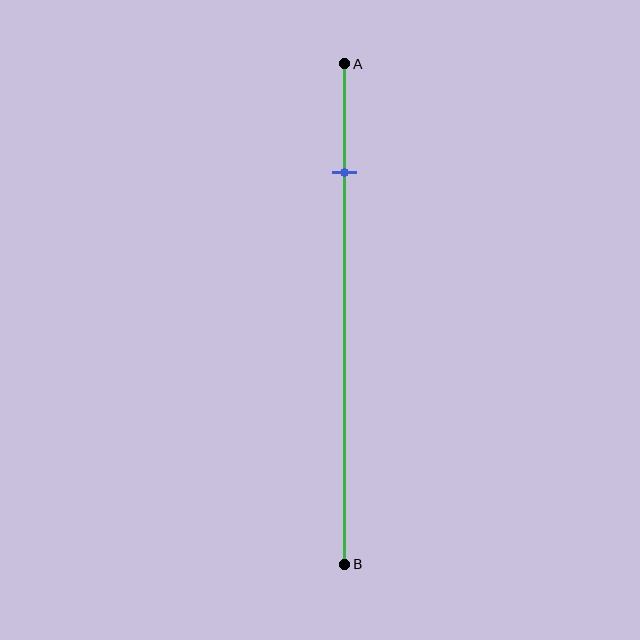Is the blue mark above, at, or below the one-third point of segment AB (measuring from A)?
The blue mark is above the one-third point of segment AB.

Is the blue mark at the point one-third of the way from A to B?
No, the mark is at about 20% from A, not at the 33% one-third point.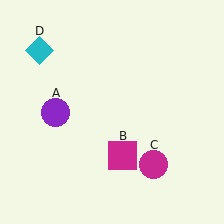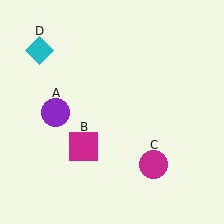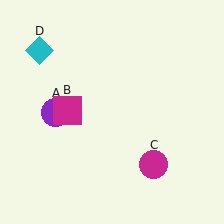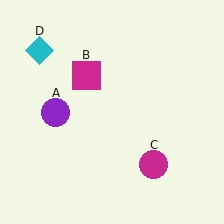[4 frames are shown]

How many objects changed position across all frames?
1 object changed position: magenta square (object B).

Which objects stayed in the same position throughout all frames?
Purple circle (object A) and magenta circle (object C) and cyan diamond (object D) remained stationary.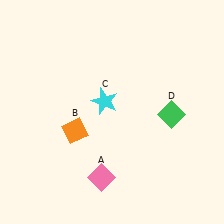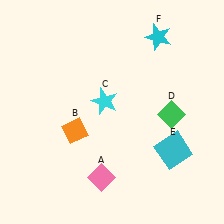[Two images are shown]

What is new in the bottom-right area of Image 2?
A cyan square (E) was added in the bottom-right area of Image 2.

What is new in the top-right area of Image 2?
A cyan star (F) was added in the top-right area of Image 2.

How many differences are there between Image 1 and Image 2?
There are 2 differences between the two images.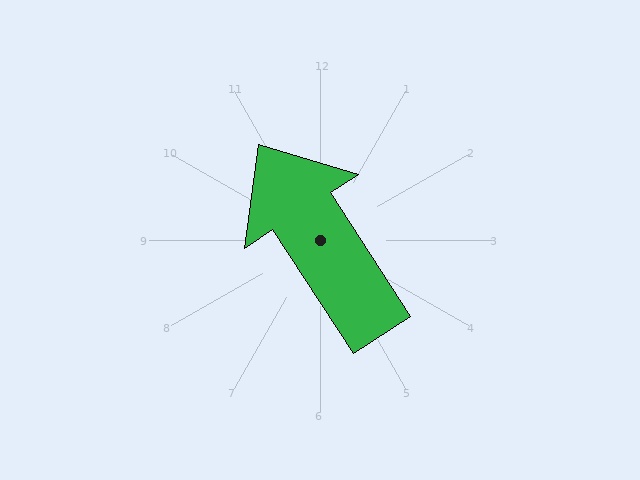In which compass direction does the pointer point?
Northwest.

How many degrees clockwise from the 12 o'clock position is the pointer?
Approximately 327 degrees.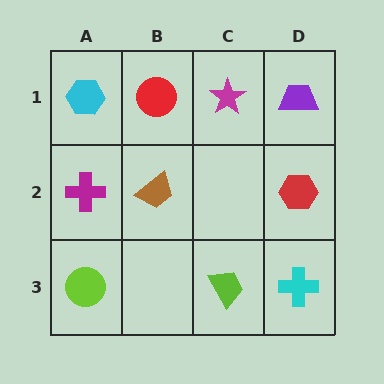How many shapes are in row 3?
3 shapes.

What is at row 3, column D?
A cyan cross.